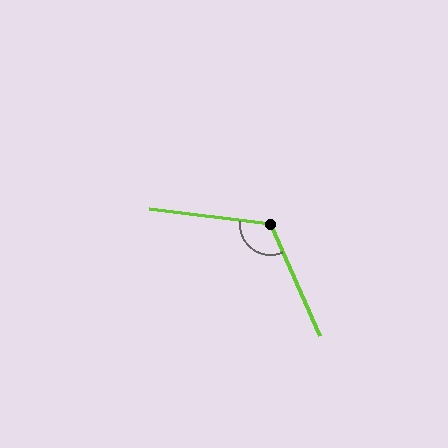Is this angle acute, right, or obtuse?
It is obtuse.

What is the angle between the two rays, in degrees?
Approximately 121 degrees.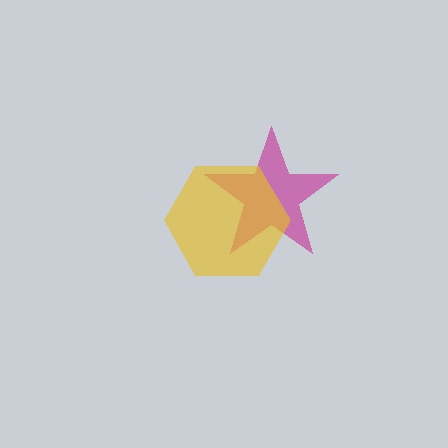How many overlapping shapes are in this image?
There are 2 overlapping shapes in the image.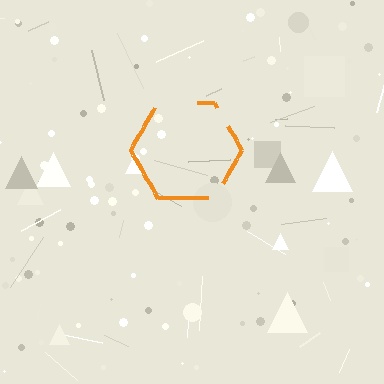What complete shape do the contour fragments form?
The contour fragments form a hexagon.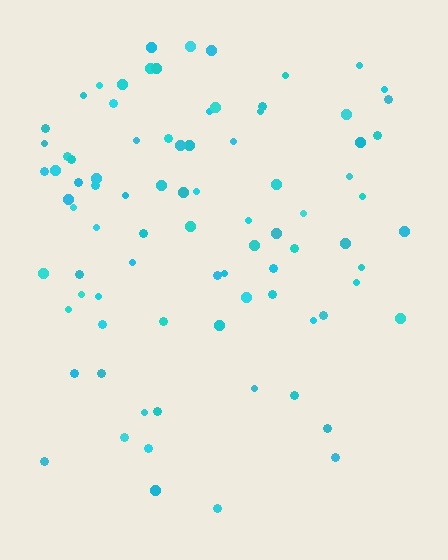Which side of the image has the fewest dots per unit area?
The bottom.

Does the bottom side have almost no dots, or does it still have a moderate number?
Still a moderate number, just noticeably fewer than the top.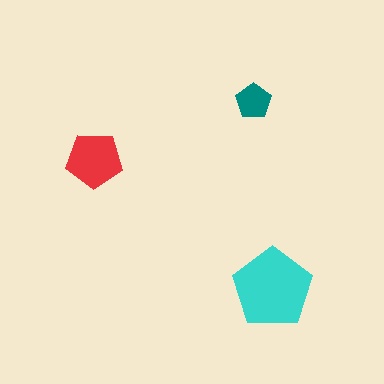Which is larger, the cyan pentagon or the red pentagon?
The cyan one.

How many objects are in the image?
There are 3 objects in the image.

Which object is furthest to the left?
The red pentagon is leftmost.